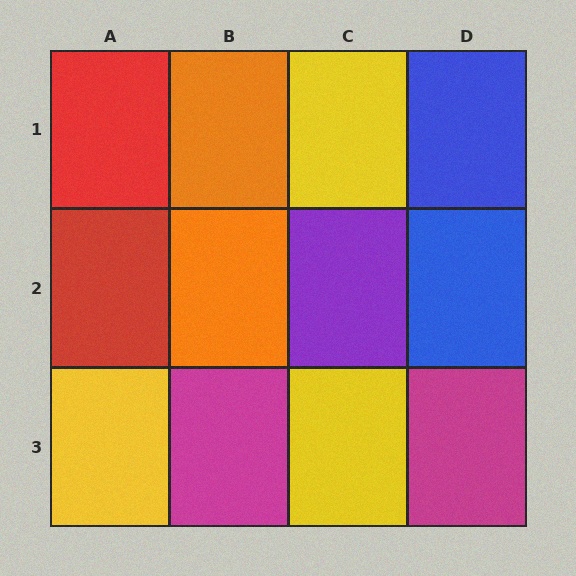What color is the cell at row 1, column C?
Yellow.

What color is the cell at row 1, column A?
Red.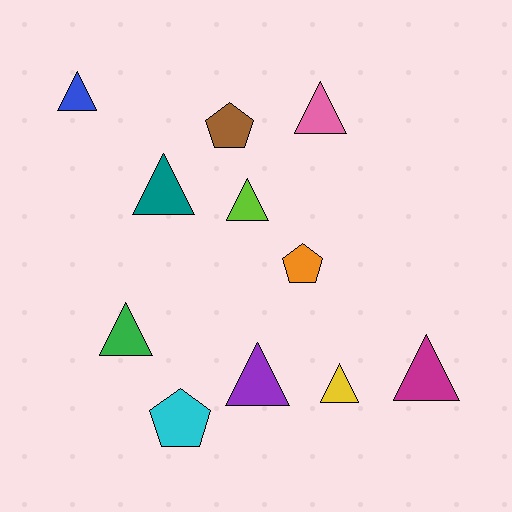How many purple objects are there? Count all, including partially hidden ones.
There is 1 purple object.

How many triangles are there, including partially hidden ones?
There are 8 triangles.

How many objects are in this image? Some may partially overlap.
There are 11 objects.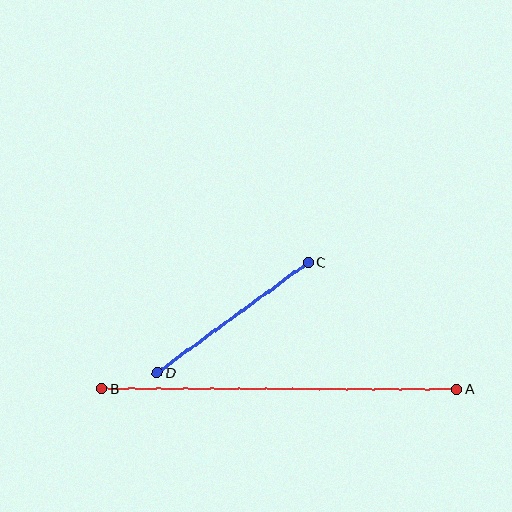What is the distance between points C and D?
The distance is approximately 187 pixels.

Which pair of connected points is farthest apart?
Points A and B are farthest apart.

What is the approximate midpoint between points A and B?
The midpoint is at approximately (279, 389) pixels.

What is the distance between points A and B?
The distance is approximately 356 pixels.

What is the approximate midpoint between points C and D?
The midpoint is at approximately (233, 317) pixels.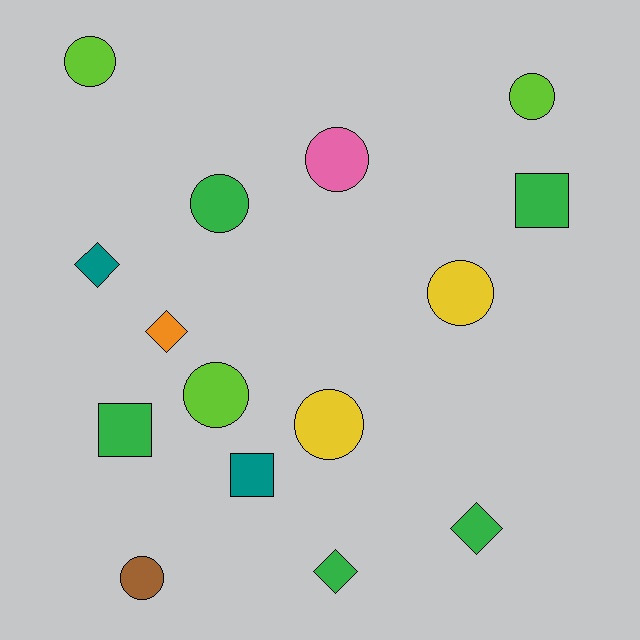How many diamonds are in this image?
There are 4 diamonds.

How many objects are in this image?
There are 15 objects.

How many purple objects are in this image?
There are no purple objects.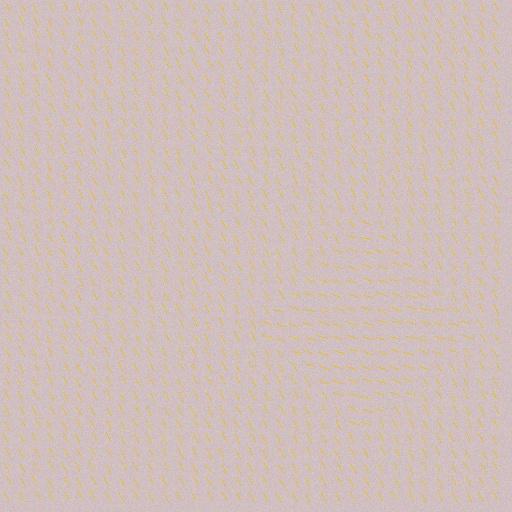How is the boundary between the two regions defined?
The boundary is defined purely by a change in line orientation (approximately 45 degrees difference). All lines are the same color and thickness.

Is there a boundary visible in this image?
Yes, there is a texture boundary formed by a change in line orientation.